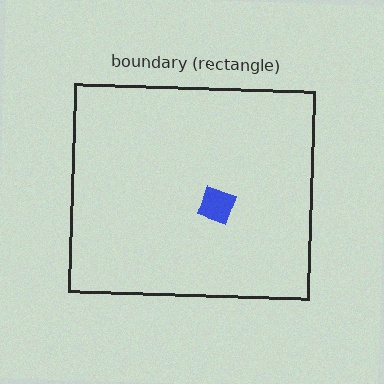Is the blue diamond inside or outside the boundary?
Inside.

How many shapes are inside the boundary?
1 inside, 0 outside.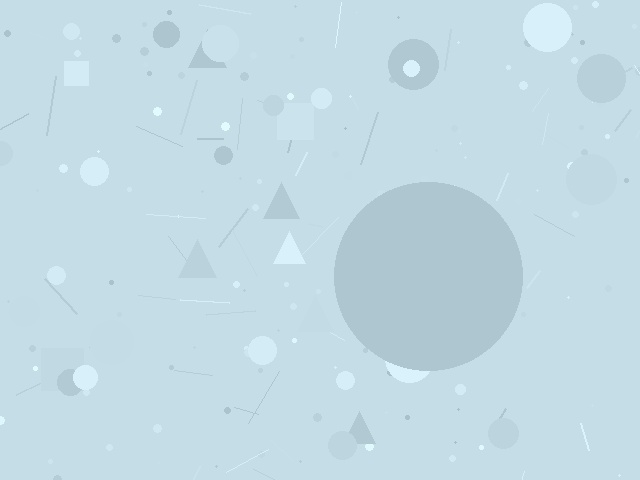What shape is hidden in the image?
A circle is hidden in the image.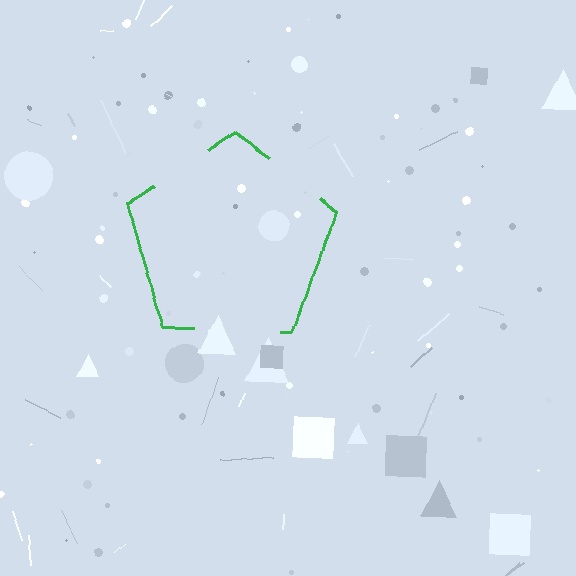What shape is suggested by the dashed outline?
The dashed outline suggests a pentagon.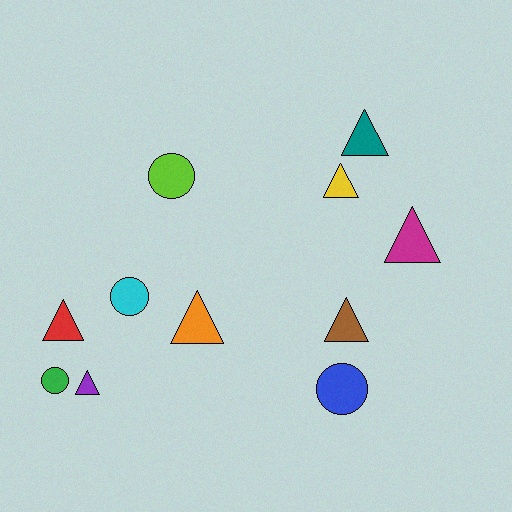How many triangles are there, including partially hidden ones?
There are 7 triangles.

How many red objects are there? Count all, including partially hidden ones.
There is 1 red object.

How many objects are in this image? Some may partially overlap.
There are 11 objects.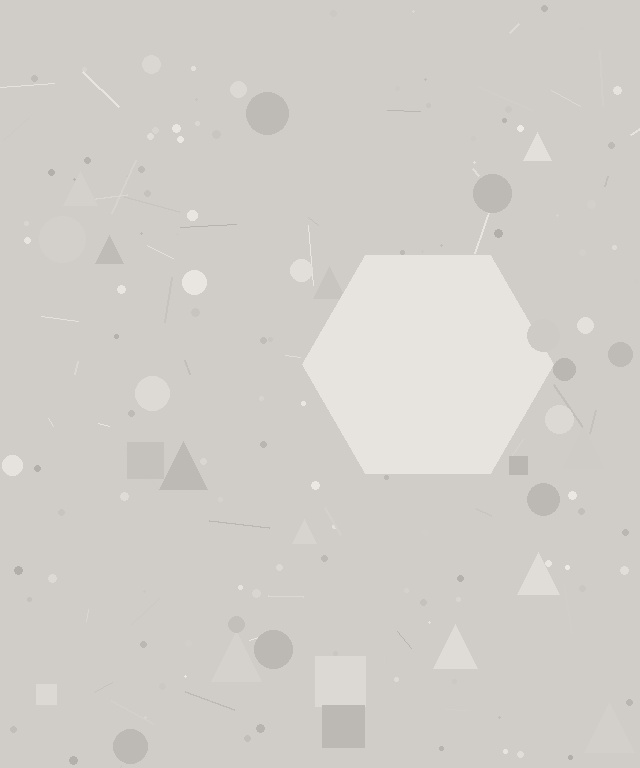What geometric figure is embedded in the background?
A hexagon is embedded in the background.